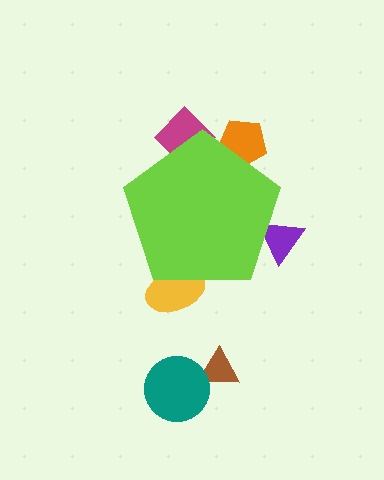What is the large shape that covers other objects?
A lime pentagon.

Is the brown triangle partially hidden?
No, the brown triangle is fully visible.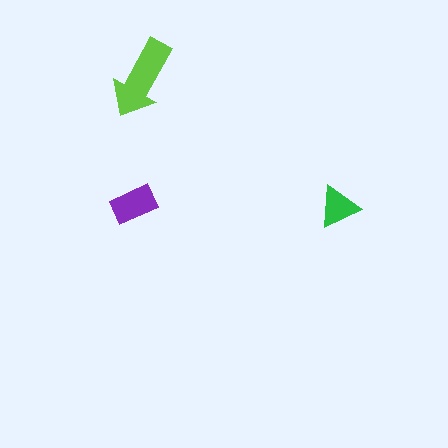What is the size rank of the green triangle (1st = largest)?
3rd.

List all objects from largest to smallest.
The lime arrow, the purple rectangle, the green triangle.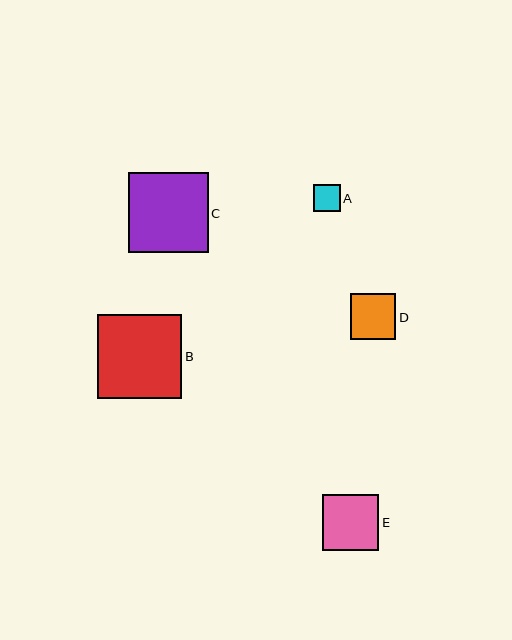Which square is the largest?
Square B is the largest with a size of approximately 84 pixels.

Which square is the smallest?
Square A is the smallest with a size of approximately 27 pixels.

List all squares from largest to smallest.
From largest to smallest: B, C, E, D, A.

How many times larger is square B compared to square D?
Square B is approximately 1.9 times the size of square D.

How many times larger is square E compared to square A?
Square E is approximately 2.1 times the size of square A.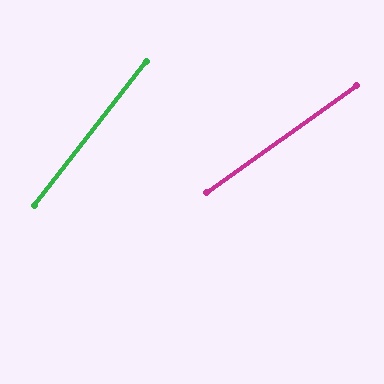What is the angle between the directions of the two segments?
Approximately 17 degrees.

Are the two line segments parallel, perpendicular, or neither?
Neither parallel nor perpendicular — they differ by about 17°.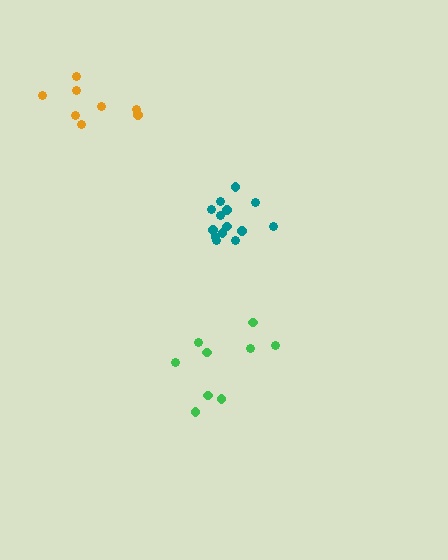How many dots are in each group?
Group 1: 14 dots, Group 2: 9 dots, Group 3: 8 dots (31 total).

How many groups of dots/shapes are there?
There are 3 groups.